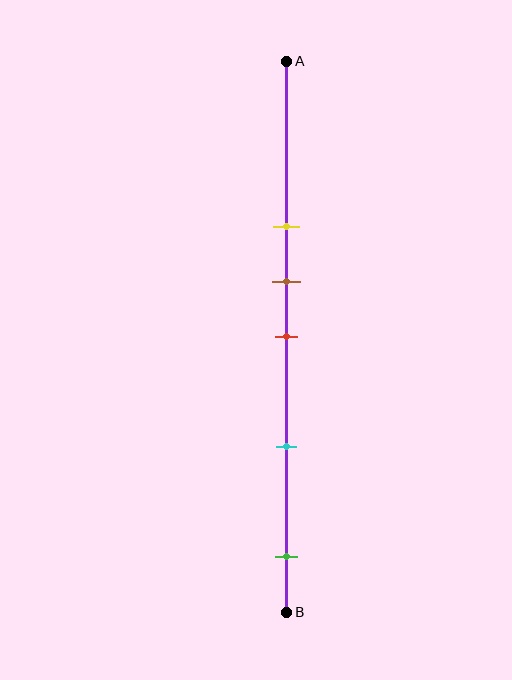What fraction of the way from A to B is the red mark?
The red mark is approximately 50% (0.5) of the way from A to B.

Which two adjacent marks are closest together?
The brown and red marks are the closest adjacent pair.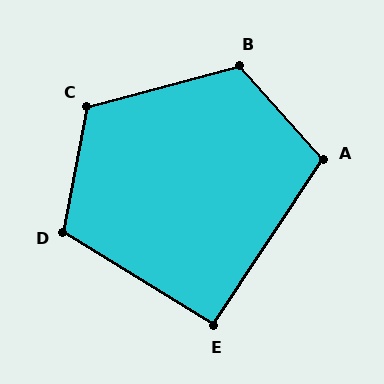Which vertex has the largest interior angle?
B, at approximately 116 degrees.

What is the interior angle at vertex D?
Approximately 111 degrees (obtuse).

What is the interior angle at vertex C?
Approximately 116 degrees (obtuse).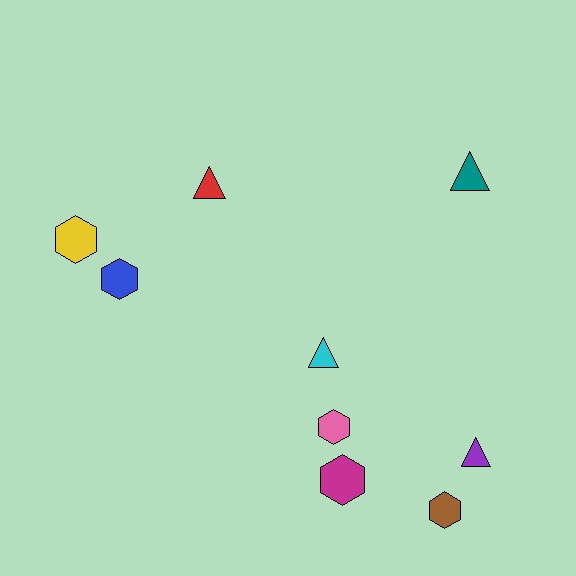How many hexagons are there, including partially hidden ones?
There are 5 hexagons.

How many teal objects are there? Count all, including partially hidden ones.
There is 1 teal object.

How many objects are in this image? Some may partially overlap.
There are 9 objects.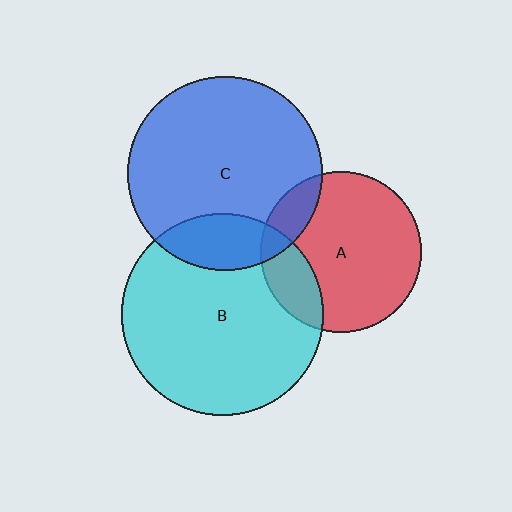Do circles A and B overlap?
Yes.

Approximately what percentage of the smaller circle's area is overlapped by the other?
Approximately 20%.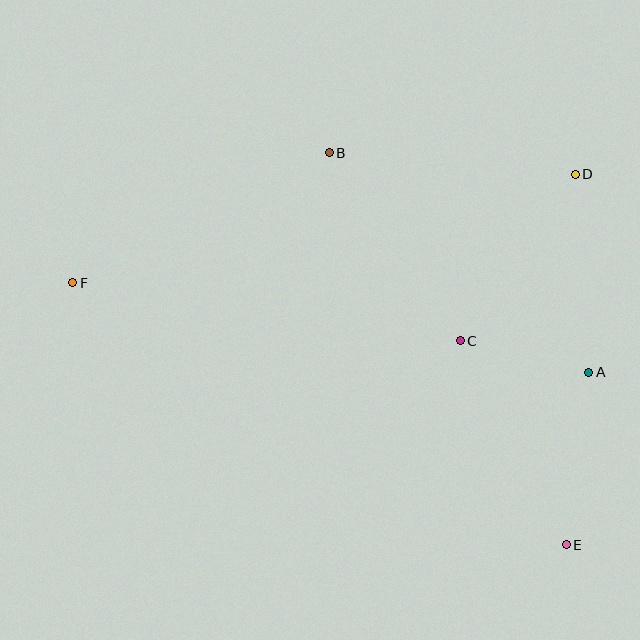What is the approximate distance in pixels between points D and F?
The distance between D and F is approximately 514 pixels.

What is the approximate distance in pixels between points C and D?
The distance between C and D is approximately 203 pixels.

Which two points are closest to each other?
Points A and C are closest to each other.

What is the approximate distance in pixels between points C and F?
The distance between C and F is approximately 392 pixels.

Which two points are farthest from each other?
Points E and F are farthest from each other.